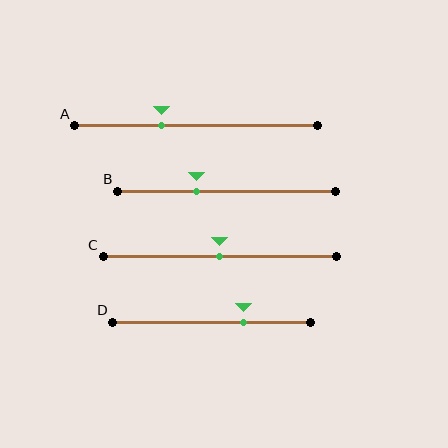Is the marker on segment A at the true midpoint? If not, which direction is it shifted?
No, the marker on segment A is shifted to the left by about 14% of the segment length.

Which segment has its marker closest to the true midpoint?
Segment C has its marker closest to the true midpoint.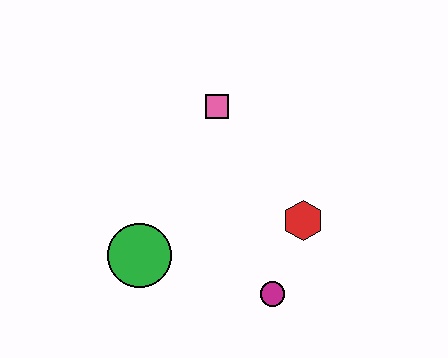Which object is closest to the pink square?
The red hexagon is closest to the pink square.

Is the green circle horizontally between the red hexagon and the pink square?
No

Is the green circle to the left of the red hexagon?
Yes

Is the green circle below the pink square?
Yes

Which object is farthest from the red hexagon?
The green circle is farthest from the red hexagon.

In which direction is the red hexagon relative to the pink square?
The red hexagon is below the pink square.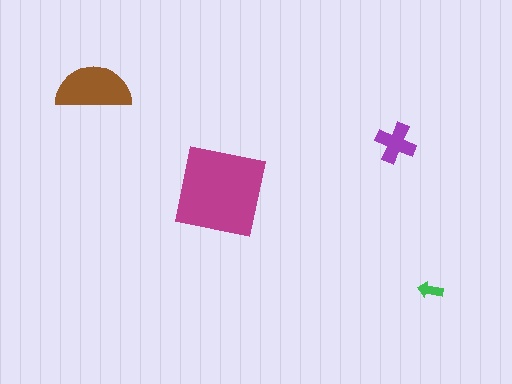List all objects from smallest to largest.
The green arrow, the purple cross, the brown semicircle, the magenta square.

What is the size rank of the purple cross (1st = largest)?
3rd.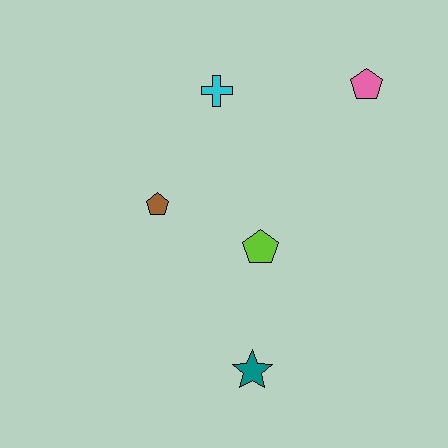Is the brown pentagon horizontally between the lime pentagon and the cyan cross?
No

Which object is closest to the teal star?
The lime pentagon is closest to the teal star.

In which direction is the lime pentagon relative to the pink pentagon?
The lime pentagon is below the pink pentagon.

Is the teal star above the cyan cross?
No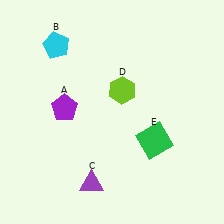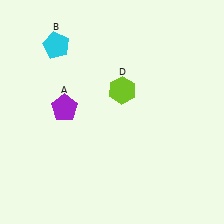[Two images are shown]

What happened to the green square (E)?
The green square (E) was removed in Image 2. It was in the bottom-right area of Image 1.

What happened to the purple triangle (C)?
The purple triangle (C) was removed in Image 2. It was in the bottom-left area of Image 1.